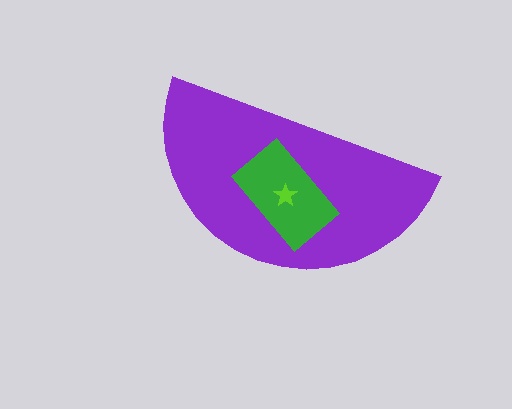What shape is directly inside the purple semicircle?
The green rectangle.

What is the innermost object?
The lime star.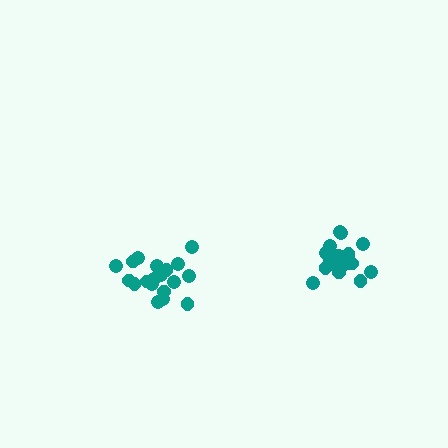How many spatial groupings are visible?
There are 2 spatial groupings.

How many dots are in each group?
Group 1: 19 dots, Group 2: 17 dots (36 total).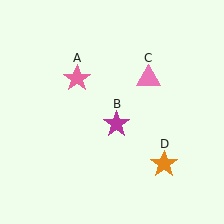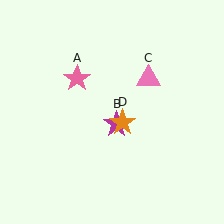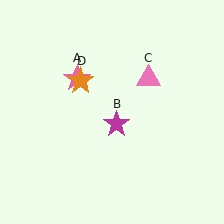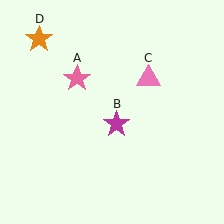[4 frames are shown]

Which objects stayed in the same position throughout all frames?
Pink star (object A) and magenta star (object B) and pink triangle (object C) remained stationary.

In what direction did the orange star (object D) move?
The orange star (object D) moved up and to the left.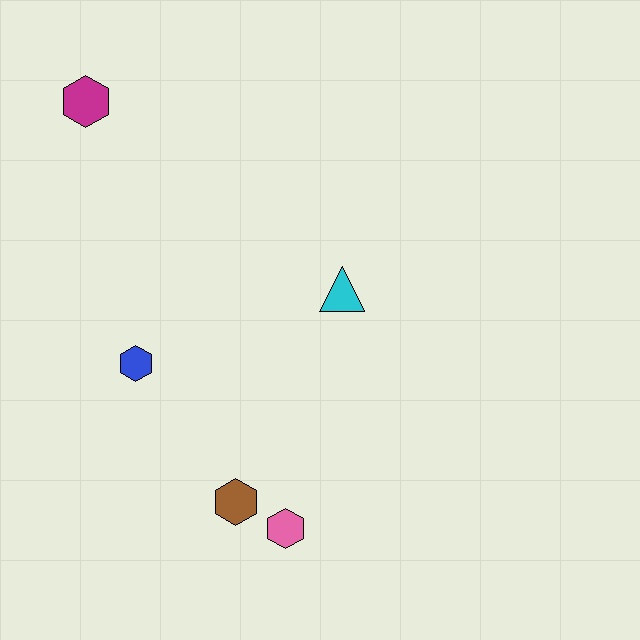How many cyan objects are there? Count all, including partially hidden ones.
There is 1 cyan object.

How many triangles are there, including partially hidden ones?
There is 1 triangle.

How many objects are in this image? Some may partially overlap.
There are 5 objects.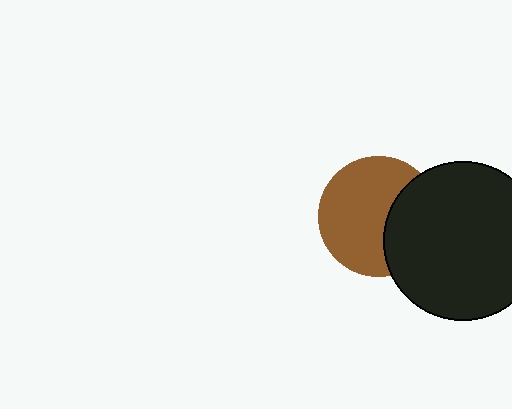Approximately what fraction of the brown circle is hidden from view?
Roughly 34% of the brown circle is hidden behind the black circle.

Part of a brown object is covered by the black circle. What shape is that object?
It is a circle.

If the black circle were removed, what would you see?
You would see the complete brown circle.